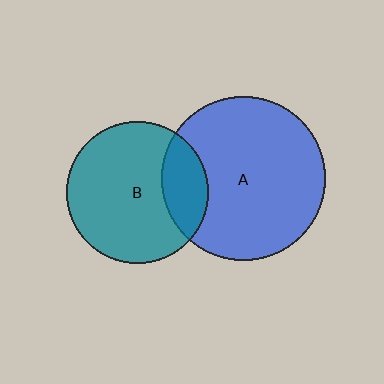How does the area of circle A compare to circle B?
Approximately 1.3 times.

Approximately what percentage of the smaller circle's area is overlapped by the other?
Approximately 20%.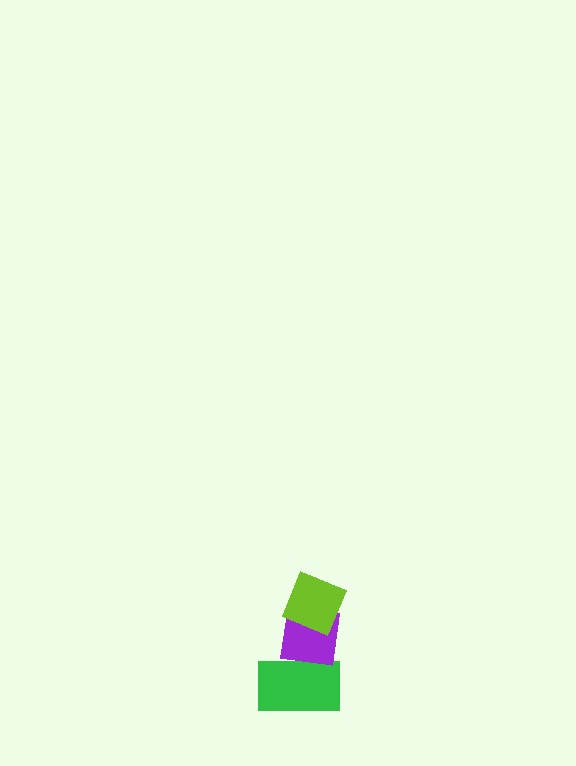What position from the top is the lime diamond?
The lime diamond is 1st from the top.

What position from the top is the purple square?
The purple square is 2nd from the top.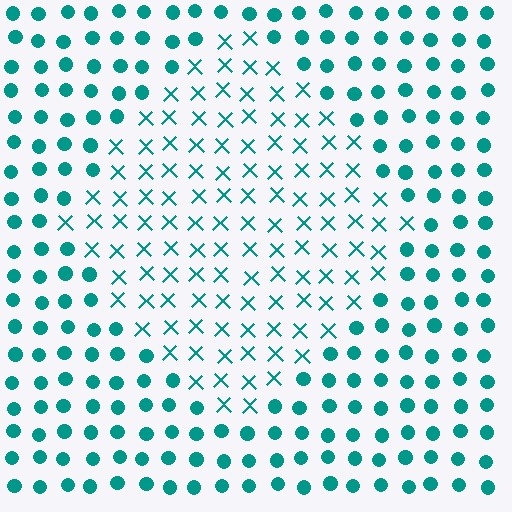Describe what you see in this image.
The image is filled with small teal elements arranged in a uniform grid. A diamond-shaped region contains X marks, while the surrounding area contains circles. The boundary is defined purely by the change in element shape.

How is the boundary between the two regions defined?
The boundary is defined by a change in element shape: X marks inside vs. circles outside. All elements share the same color and spacing.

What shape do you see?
I see a diamond.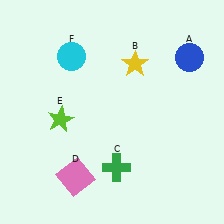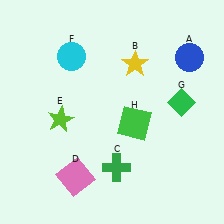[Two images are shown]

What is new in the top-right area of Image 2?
A green diamond (G) was added in the top-right area of Image 2.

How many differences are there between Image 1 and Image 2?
There are 2 differences between the two images.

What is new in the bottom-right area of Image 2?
A green square (H) was added in the bottom-right area of Image 2.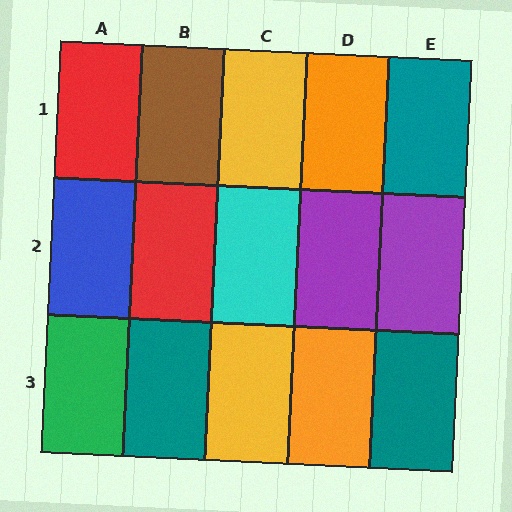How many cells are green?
1 cell is green.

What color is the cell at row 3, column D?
Orange.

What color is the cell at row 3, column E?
Teal.